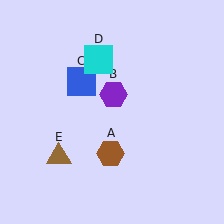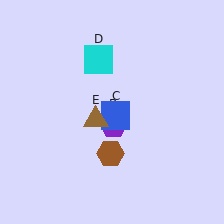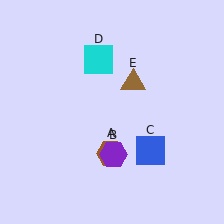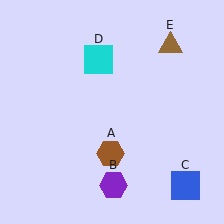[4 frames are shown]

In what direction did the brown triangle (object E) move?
The brown triangle (object E) moved up and to the right.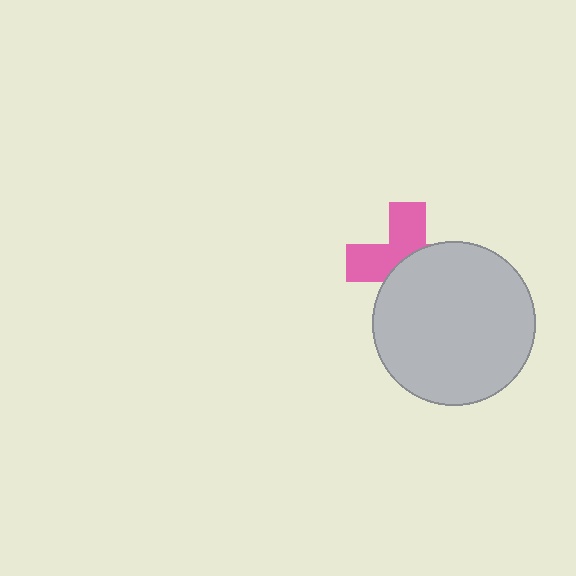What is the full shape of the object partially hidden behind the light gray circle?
The partially hidden object is a pink cross.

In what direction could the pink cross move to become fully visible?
The pink cross could move toward the upper-left. That would shift it out from behind the light gray circle entirely.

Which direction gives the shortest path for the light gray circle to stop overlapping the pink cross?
Moving toward the lower-right gives the shortest separation.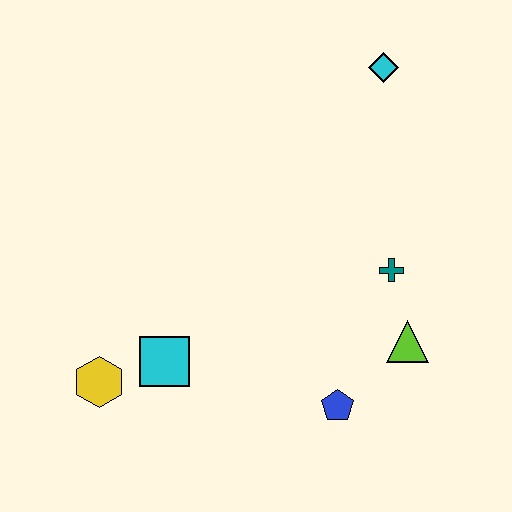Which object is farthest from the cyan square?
The cyan diamond is farthest from the cyan square.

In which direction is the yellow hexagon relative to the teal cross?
The yellow hexagon is to the left of the teal cross.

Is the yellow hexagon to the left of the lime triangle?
Yes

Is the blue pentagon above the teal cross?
No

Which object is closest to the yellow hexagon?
The cyan square is closest to the yellow hexagon.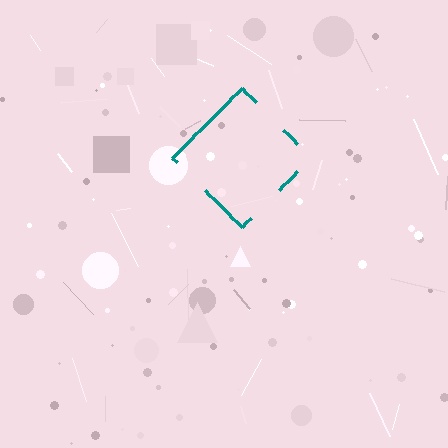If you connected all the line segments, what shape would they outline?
They would outline a diamond.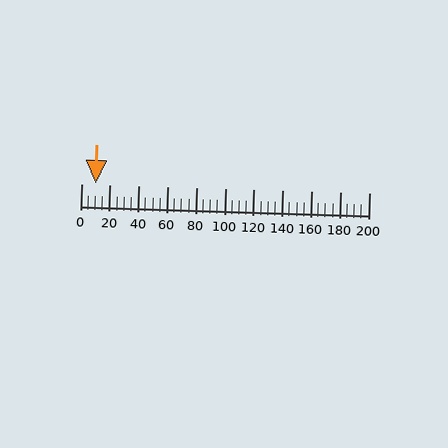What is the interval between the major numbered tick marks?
The major tick marks are spaced 20 units apart.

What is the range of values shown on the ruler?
The ruler shows values from 0 to 200.